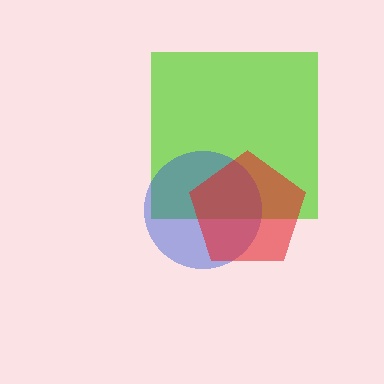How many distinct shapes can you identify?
There are 3 distinct shapes: a lime square, a blue circle, a red pentagon.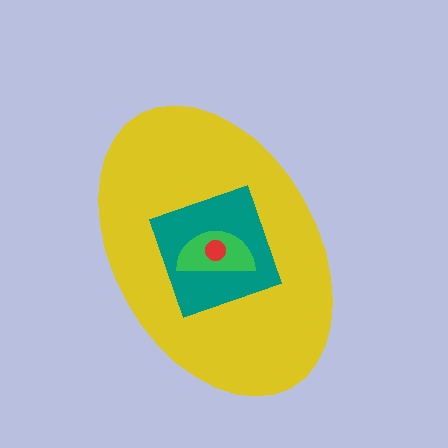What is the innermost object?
The red circle.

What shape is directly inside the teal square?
The green semicircle.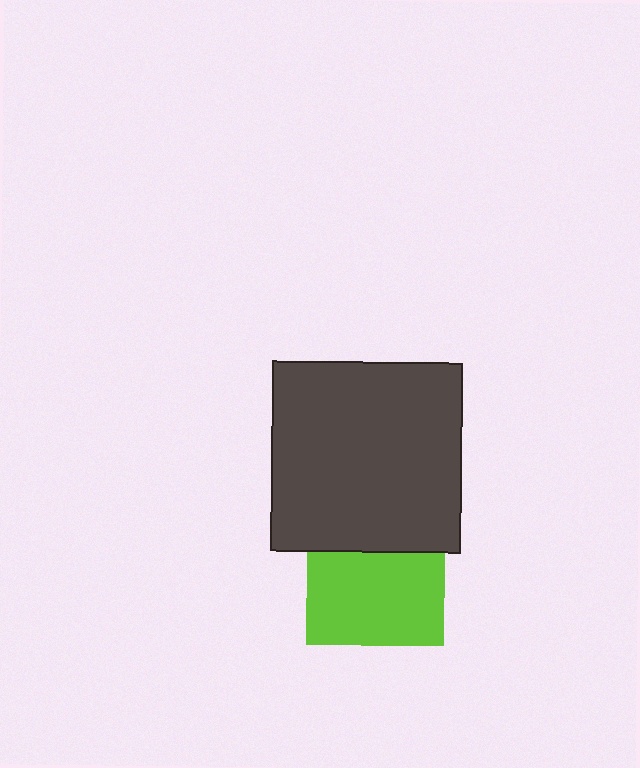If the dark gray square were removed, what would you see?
You would see the complete lime square.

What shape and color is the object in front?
The object in front is a dark gray square.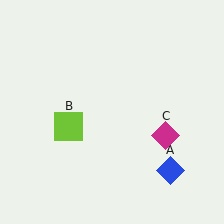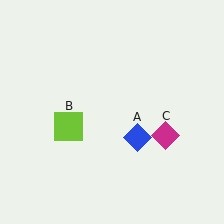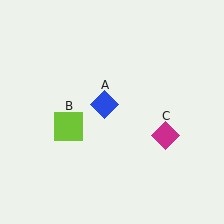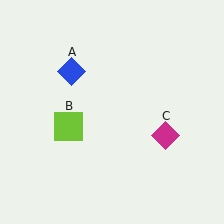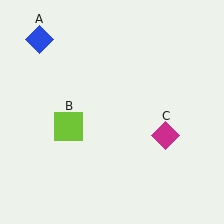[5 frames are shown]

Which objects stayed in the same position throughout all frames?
Lime square (object B) and magenta diamond (object C) remained stationary.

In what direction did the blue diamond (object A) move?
The blue diamond (object A) moved up and to the left.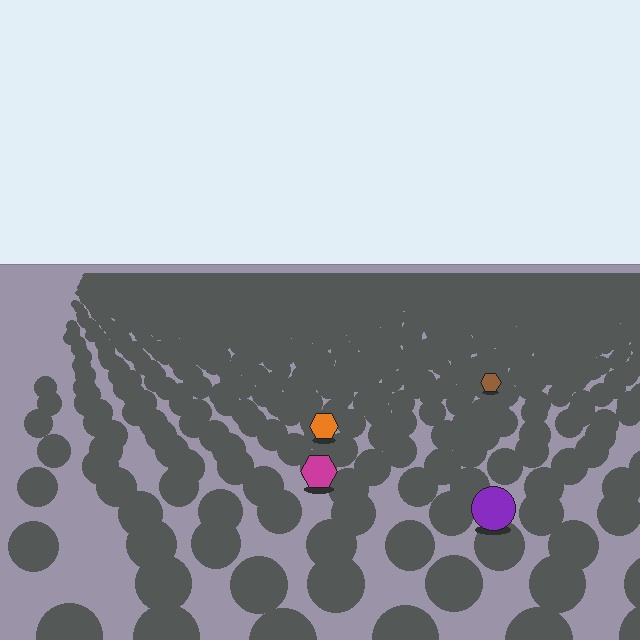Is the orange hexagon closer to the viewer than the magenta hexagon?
No. The magenta hexagon is closer — you can tell from the texture gradient: the ground texture is coarser near it.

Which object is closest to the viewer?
The purple circle is closest. The texture marks near it are larger and more spread out.